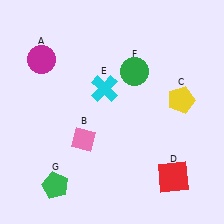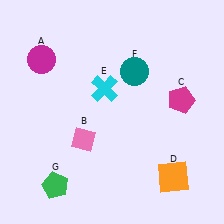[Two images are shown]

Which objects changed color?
C changed from yellow to magenta. D changed from red to orange. F changed from green to teal.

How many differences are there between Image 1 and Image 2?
There are 3 differences between the two images.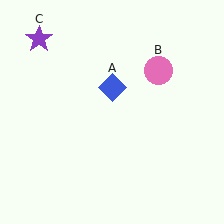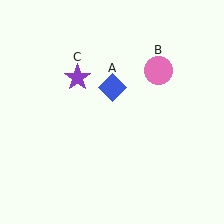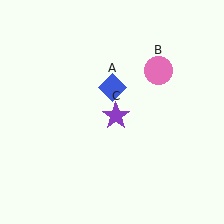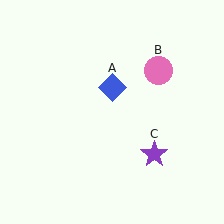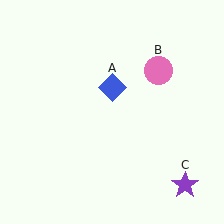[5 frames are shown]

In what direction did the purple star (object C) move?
The purple star (object C) moved down and to the right.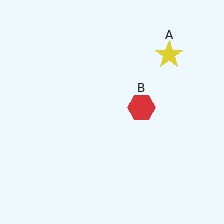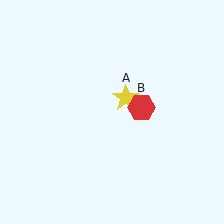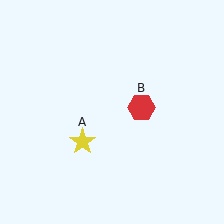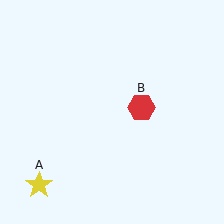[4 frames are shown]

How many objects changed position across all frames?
1 object changed position: yellow star (object A).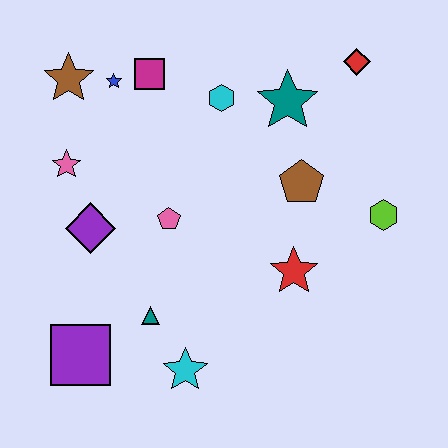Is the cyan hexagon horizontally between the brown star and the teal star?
Yes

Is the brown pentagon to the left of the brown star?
No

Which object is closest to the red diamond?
The teal star is closest to the red diamond.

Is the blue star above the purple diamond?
Yes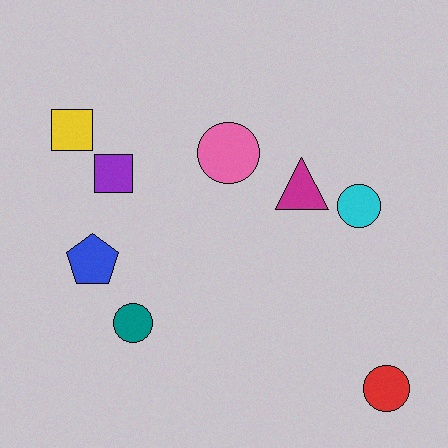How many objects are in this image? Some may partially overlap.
There are 8 objects.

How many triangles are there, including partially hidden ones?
There is 1 triangle.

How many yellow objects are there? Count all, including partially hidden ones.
There is 1 yellow object.